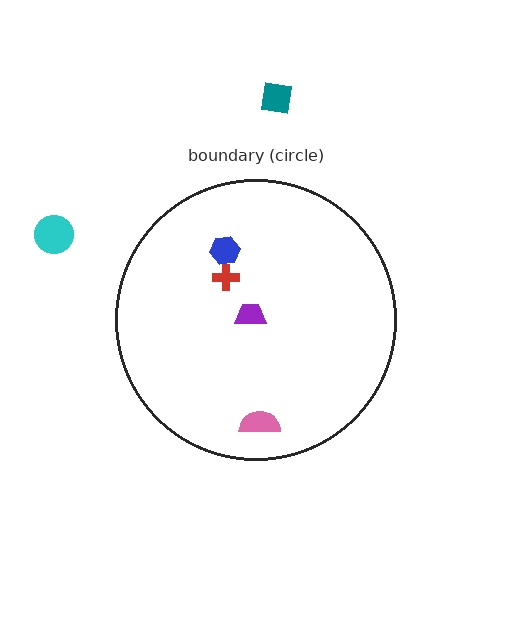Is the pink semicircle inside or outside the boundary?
Inside.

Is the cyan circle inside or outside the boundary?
Outside.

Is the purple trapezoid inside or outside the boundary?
Inside.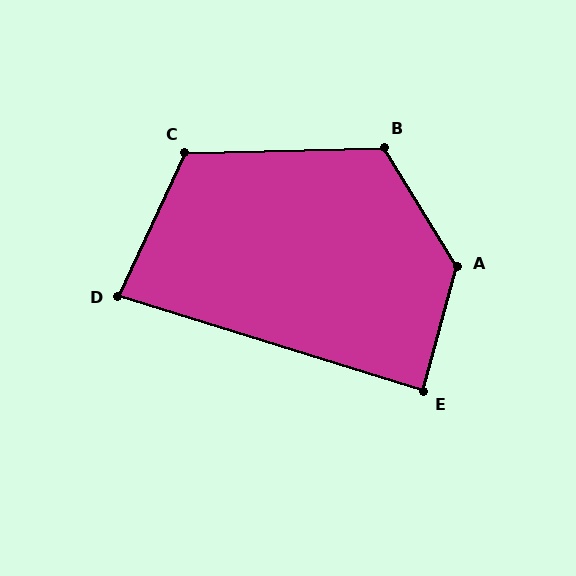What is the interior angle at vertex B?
Approximately 120 degrees (obtuse).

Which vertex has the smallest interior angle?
D, at approximately 82 degrees.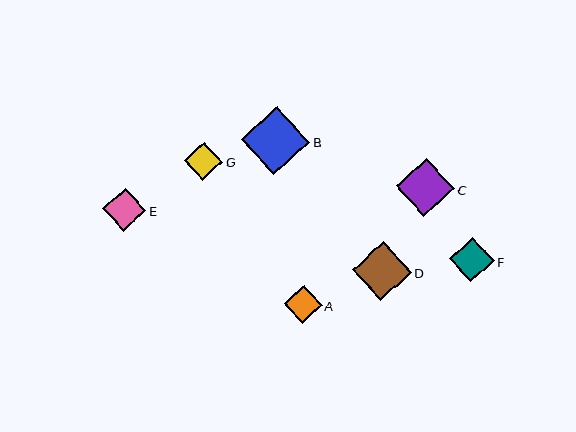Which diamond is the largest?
Diamond B is the largest with a size of approximately 68 pixels.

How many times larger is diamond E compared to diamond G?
Diamond E is approximately 1.1 times the size of diamond G.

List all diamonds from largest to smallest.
From largest to smallest: B, D, C, F, E, A, G.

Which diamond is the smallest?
Diamond G is the smallest with a size of approximately 38 pixels.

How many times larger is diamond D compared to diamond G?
Diamond D is approximately 1.6 times the size of diamond G.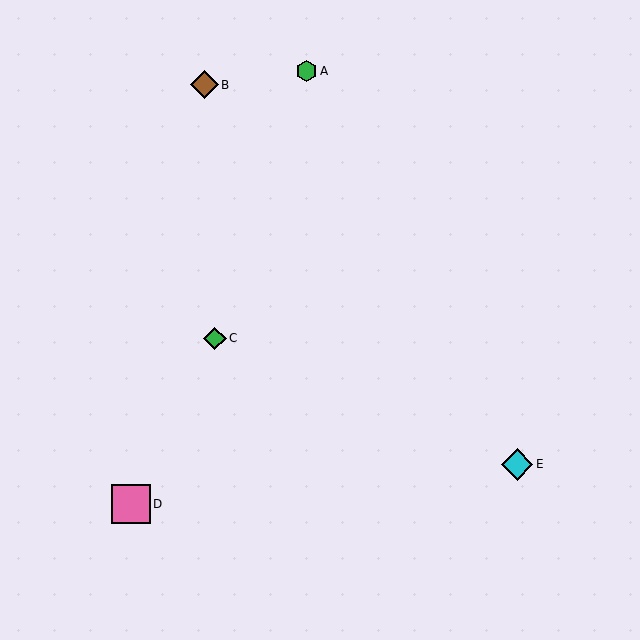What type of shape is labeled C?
Shape C is a green diamond.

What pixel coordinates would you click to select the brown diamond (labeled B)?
Click at (204, 85) to select the brown diamond B.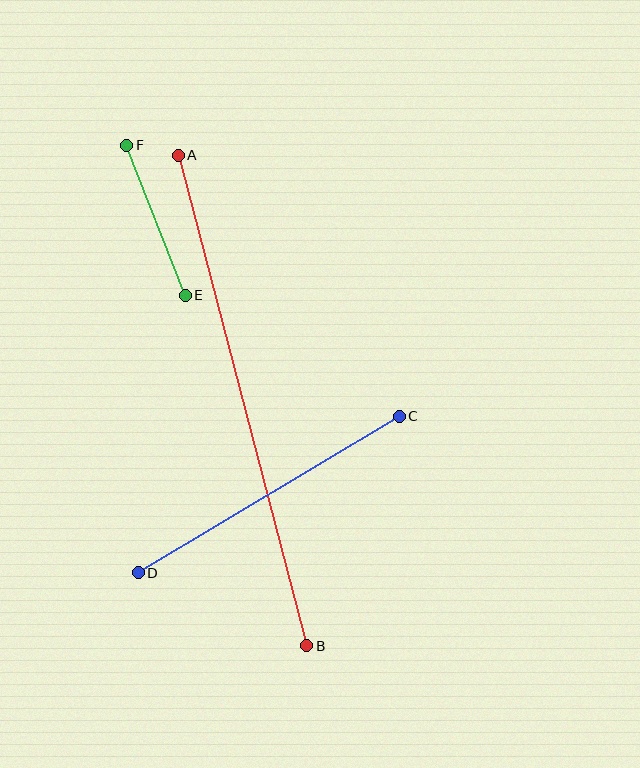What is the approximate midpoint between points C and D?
The midpoint is at approximately (269, 495) pixels.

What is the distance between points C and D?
The distance is approximately 305 pixels.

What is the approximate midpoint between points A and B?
The midpoint is at approximately (243, 401) pixels.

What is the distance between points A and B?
The distance is approximately 507 pixels.